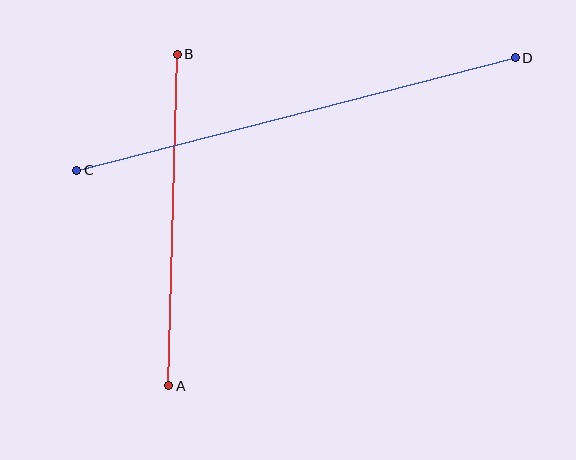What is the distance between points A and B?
The distance is approximately 331 pixels.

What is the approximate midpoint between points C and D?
The midpoint is at approximately (296, 114) pixels.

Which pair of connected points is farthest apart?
Points C and D are farthest apart.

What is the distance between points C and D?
The distance is approximately 452 pixels.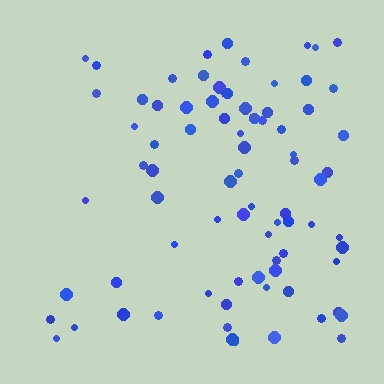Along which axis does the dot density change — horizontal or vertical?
Horizontal.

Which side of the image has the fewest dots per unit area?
The left.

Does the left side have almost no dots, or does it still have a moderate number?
Still a moderate number, just noticeably fewer than the right.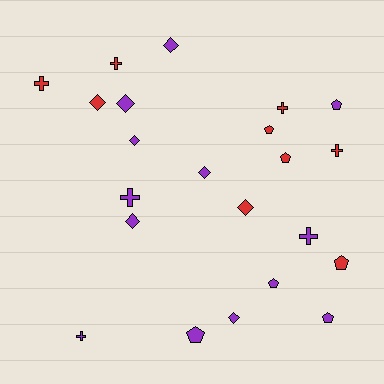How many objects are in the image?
There are 22 objects.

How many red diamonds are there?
There are 2 red diamonds.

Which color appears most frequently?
Purple, with 13 objects.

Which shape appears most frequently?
Diamond, with 8 objects.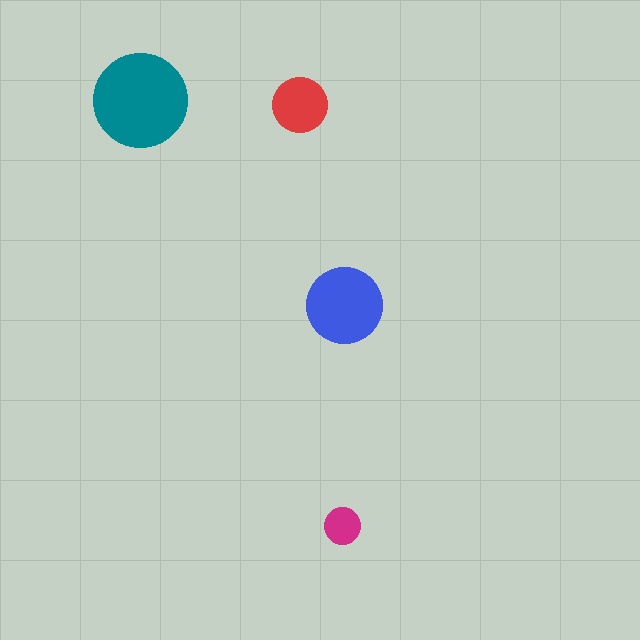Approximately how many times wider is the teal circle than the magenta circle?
About 2.5 times wider.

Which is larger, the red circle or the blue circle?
The blue one.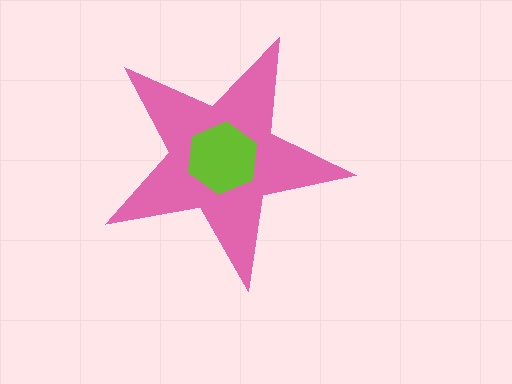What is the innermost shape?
The lime hexagon.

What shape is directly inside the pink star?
The lime hexagon.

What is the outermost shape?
The pink star.